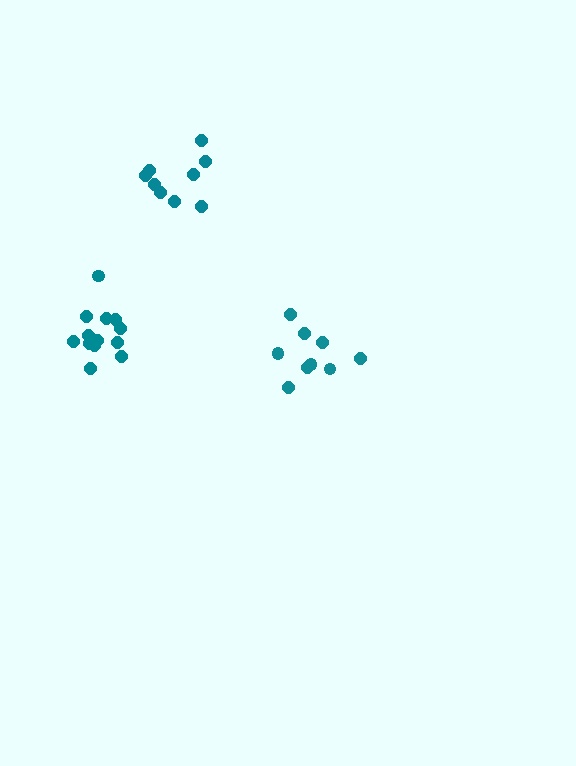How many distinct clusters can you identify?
There are 3 distinct clusters.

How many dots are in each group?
Group 1: 13 dots, Group 2: 9 dots, Group 3: 9 dots (31 total).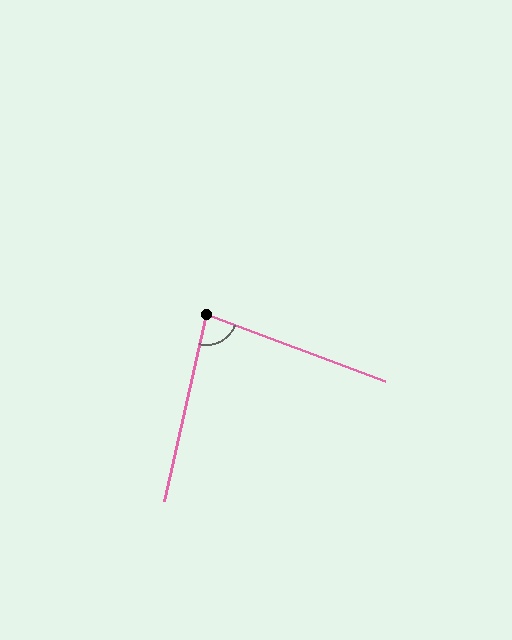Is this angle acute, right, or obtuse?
It is acute.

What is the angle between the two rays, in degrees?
Approximately 82 degrees.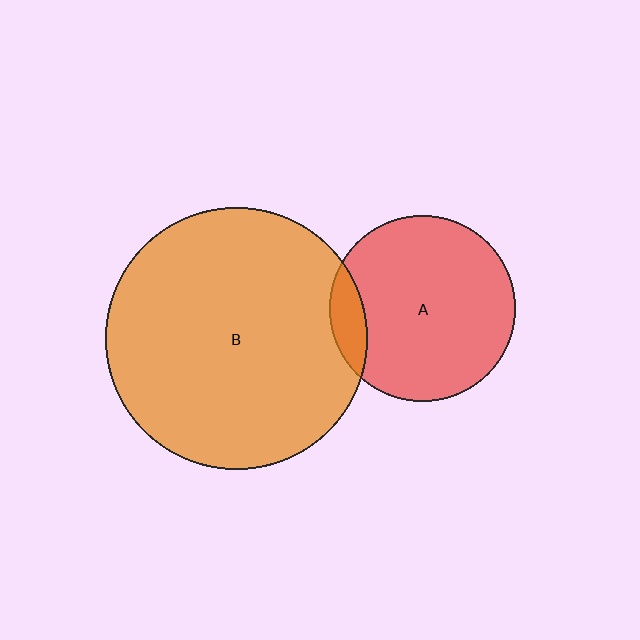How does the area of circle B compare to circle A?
Approximately 2.0 times.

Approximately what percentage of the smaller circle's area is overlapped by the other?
Approximately 10%.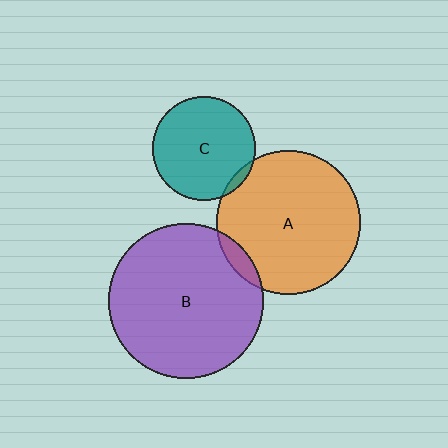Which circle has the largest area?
Circle B (purple).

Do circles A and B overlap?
Yes.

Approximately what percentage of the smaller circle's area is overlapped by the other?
Approximately 5%.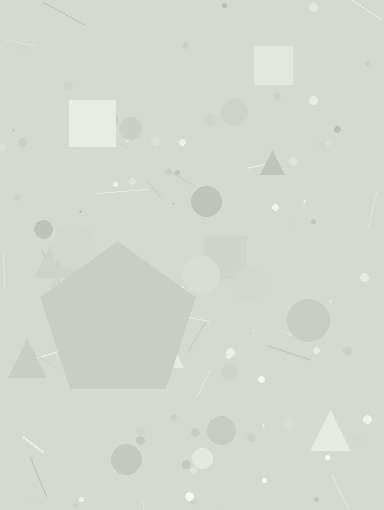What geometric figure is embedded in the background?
A pentagon is embedded in the background.